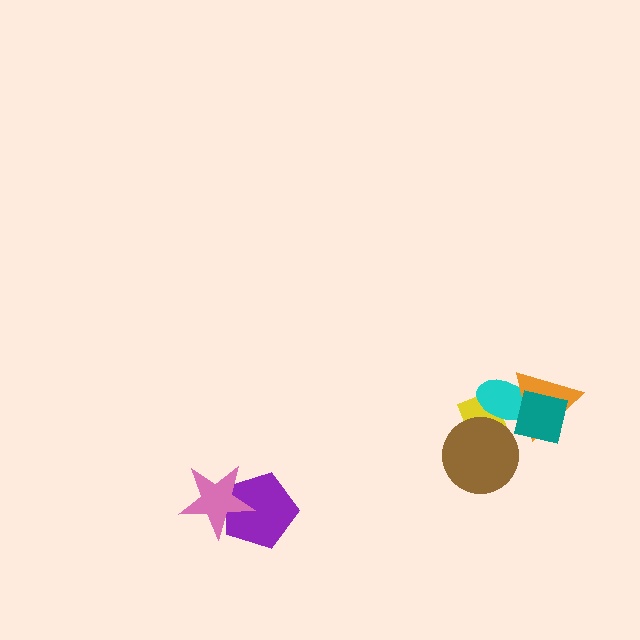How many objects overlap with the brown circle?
1 object overlaps with the brown circle.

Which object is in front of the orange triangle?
The teal square is in front of the orange triangle.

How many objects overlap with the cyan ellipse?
3 objects overlap with the cyan ellipse.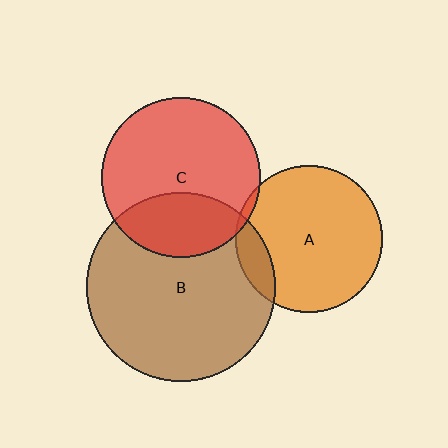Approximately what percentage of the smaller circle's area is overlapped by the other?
Approximately 30%.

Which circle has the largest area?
Circle B (brown).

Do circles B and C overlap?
Yes.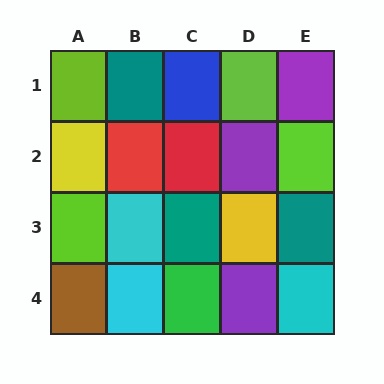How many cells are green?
1 cell is green.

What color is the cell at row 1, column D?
Lime.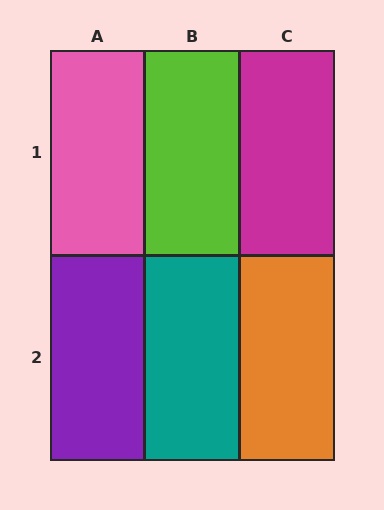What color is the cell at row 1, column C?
Magenta.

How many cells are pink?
1 cell is pink.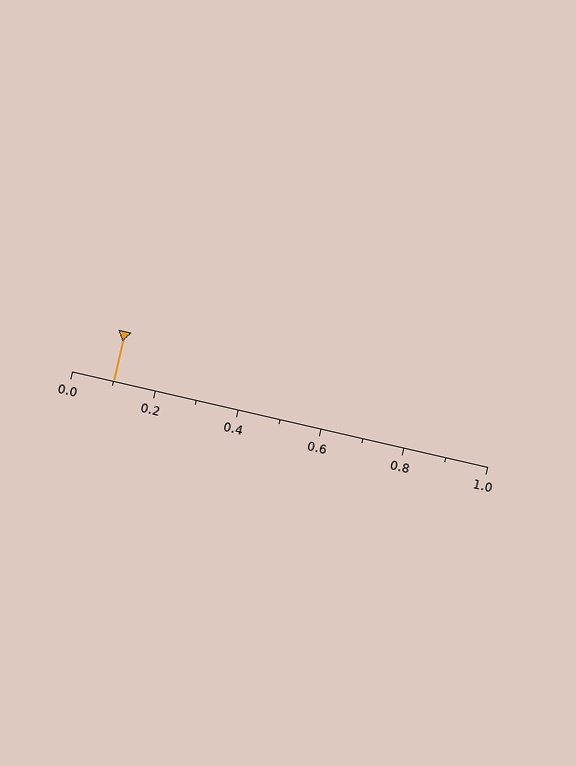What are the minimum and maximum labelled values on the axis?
The axis runs from 0.0 to 1.0.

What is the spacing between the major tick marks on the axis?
The major ticks are spaced 0.2 apart.